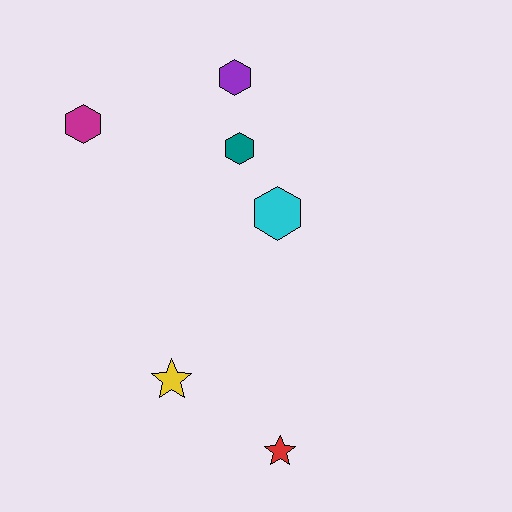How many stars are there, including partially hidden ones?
There are 2 stars.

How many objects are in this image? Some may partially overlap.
There are 6 objects.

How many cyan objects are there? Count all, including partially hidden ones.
There is 1 cyan object.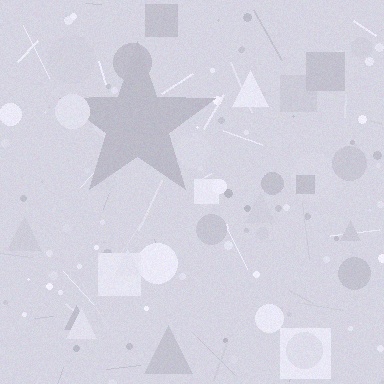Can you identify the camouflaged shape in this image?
The camouflaged shape is a star.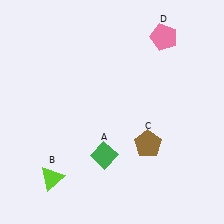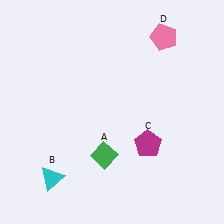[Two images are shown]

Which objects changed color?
B changed from lime to cyan. C changed from brown to magenta.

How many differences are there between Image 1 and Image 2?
There are 2 differences between the two images.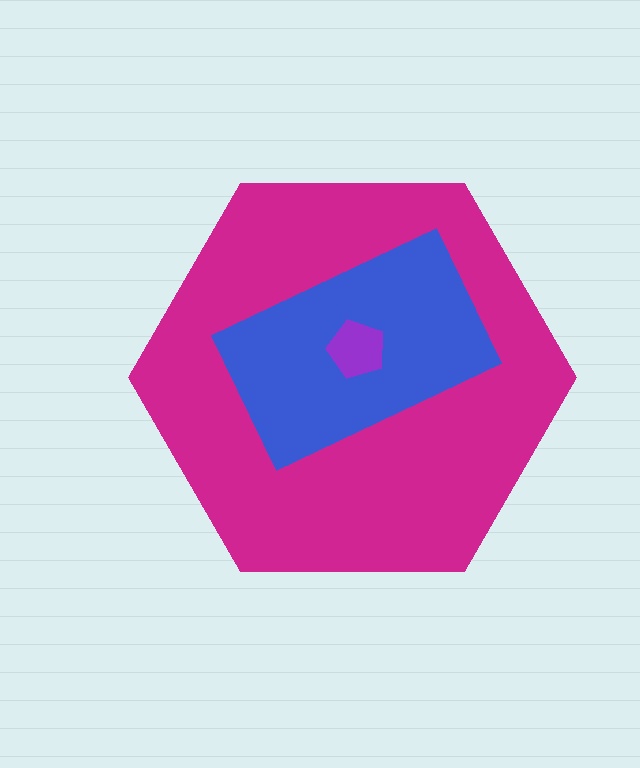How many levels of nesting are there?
3.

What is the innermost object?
The purple pentagon.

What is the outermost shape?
The magenta hexagon.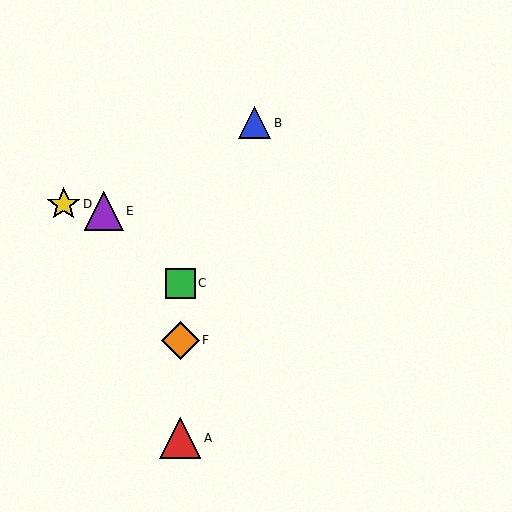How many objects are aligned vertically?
3 objects (A, C, F) are aligned vertically.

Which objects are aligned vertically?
Objects A, C, F are aligned vertically.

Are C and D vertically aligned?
No, C is at x≈180 and D is at x≈64.